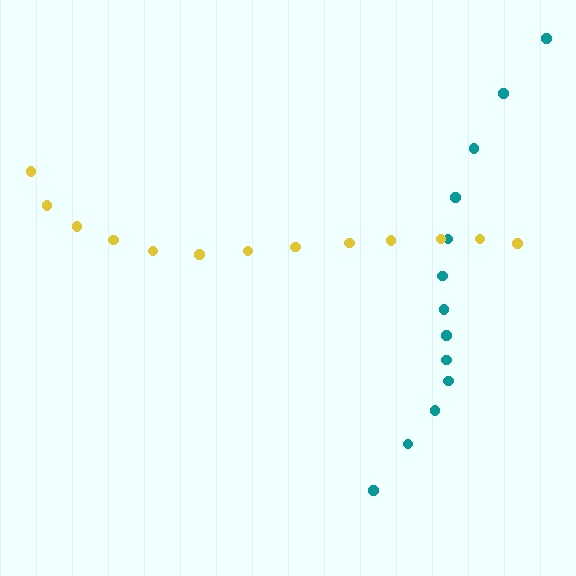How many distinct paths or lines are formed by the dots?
There are 2 distinct paths.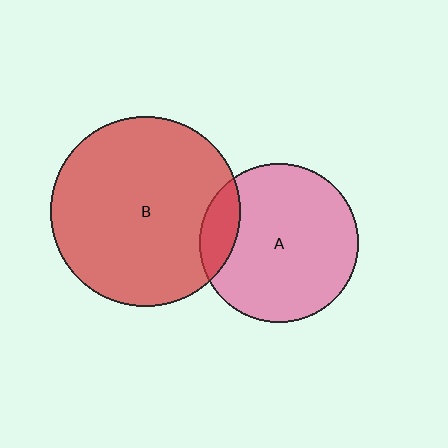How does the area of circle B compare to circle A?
Approximately 1.4 times.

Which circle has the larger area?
Circle B (red).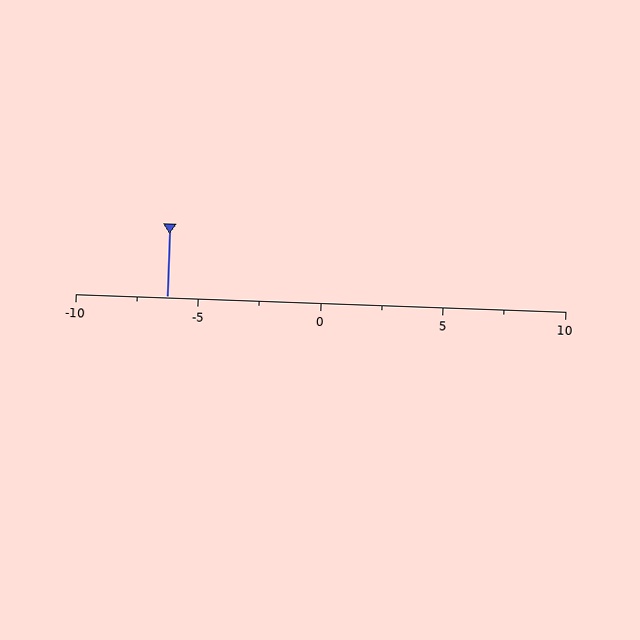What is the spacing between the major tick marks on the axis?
The major ticks are spaced 5 apart.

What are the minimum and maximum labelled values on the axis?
The axis runs from -10 to 10.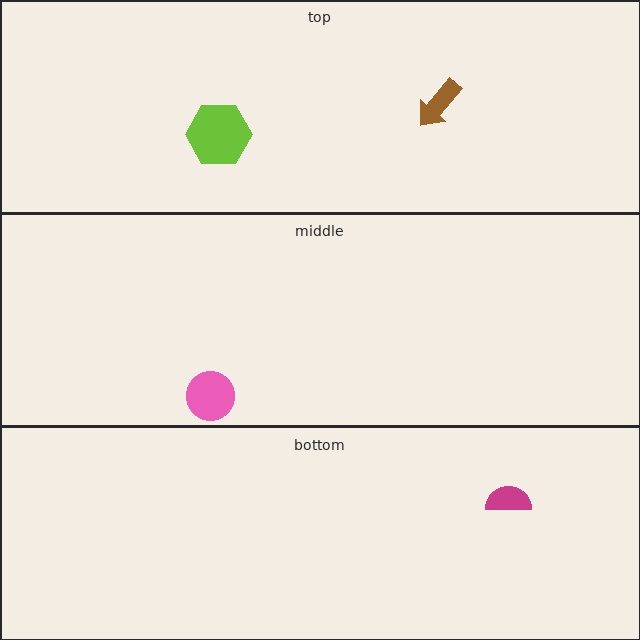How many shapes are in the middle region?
1.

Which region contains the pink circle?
The middle region.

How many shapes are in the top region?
2.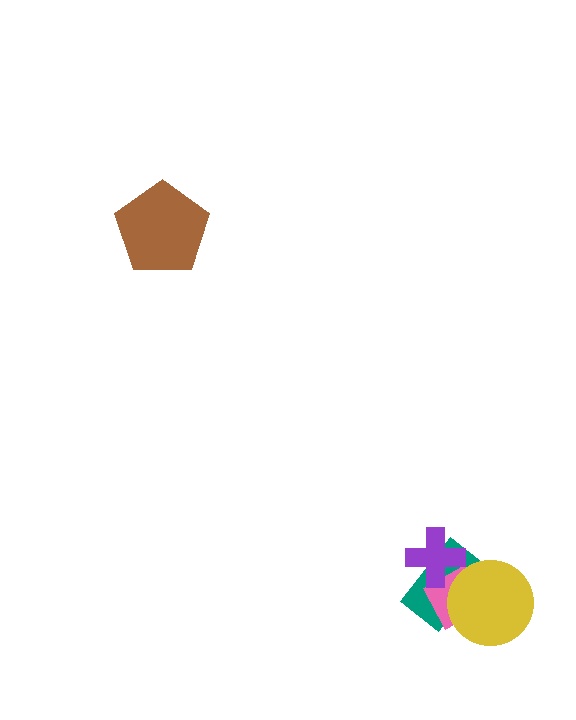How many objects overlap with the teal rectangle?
3 objects overlap with the teal rectangle.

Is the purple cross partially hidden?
No, no other shape covers it.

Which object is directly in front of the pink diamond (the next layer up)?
The purple cross is directly in front of the pink diamond.